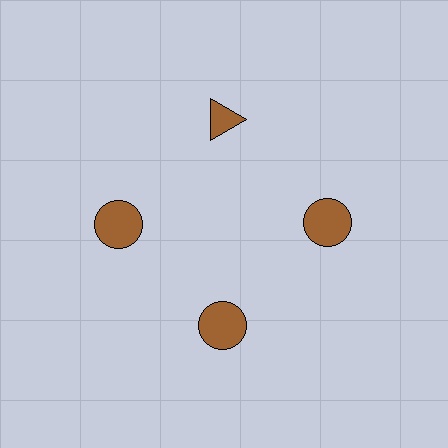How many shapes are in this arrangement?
There are 4 shapes arranged in a ring pattern.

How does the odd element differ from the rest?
It has a different shape: triangle instead of circle.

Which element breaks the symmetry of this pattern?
The brown triangle at roughly the 12 o'clock position breaks the symmetry. All other shapes are brown circles.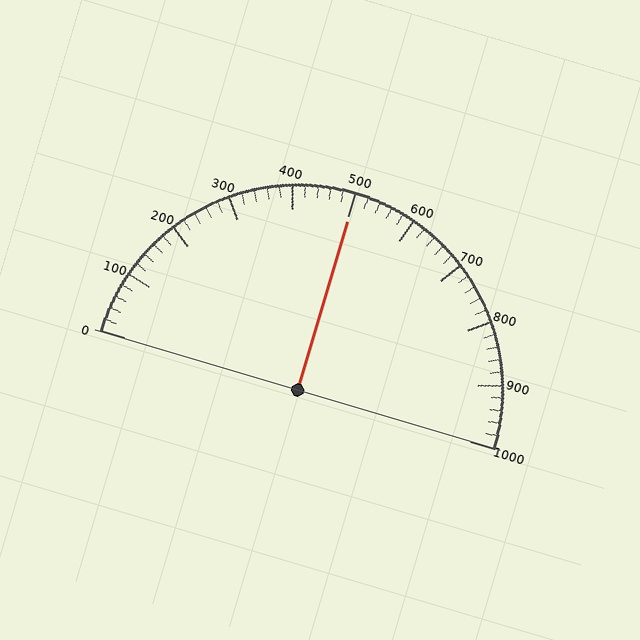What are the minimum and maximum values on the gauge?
The gauge ranges from 0 to 1000.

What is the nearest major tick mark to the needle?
The nearest major tick mark is 500.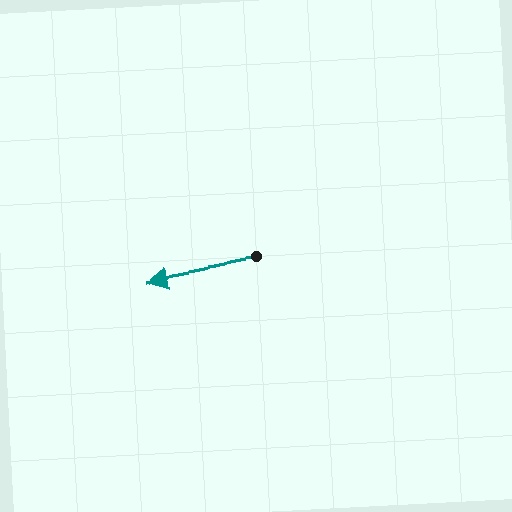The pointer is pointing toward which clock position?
Roughly 9 o'clock.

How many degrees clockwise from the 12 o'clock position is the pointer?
Approximately 259 degrees.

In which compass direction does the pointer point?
West.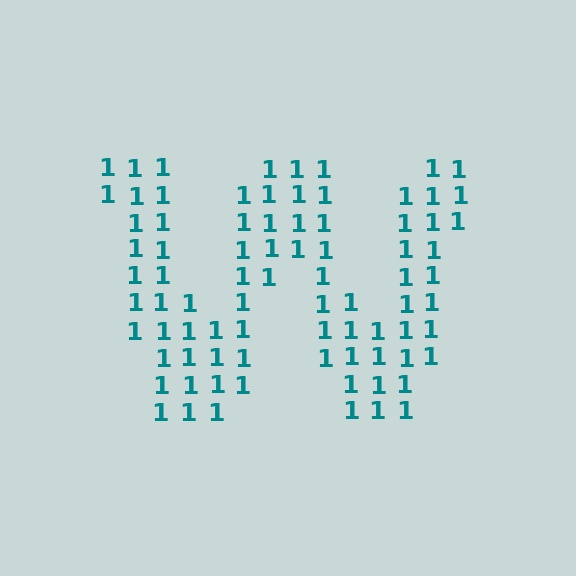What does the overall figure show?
The overall figure shows the letter W.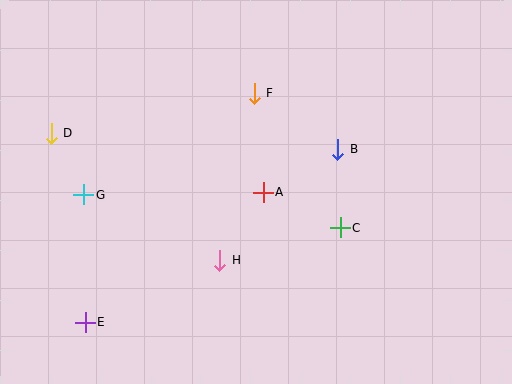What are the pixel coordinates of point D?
Point D is at (51, 134).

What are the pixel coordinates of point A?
Point A is at (263, 192).